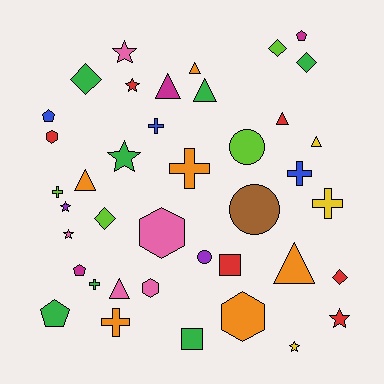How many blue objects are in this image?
There are 3 blue objects.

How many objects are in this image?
There are 40 objects.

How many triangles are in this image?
There are 8 triangles.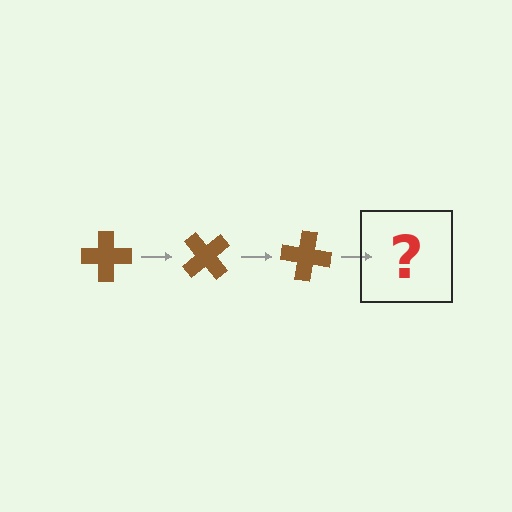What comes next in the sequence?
The next element should be a brown cross rotated 150 degrees.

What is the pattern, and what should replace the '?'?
The pattern is that the cross rotates 50 degrees each step. The '?' should be a brown cross rotated 150 degrees.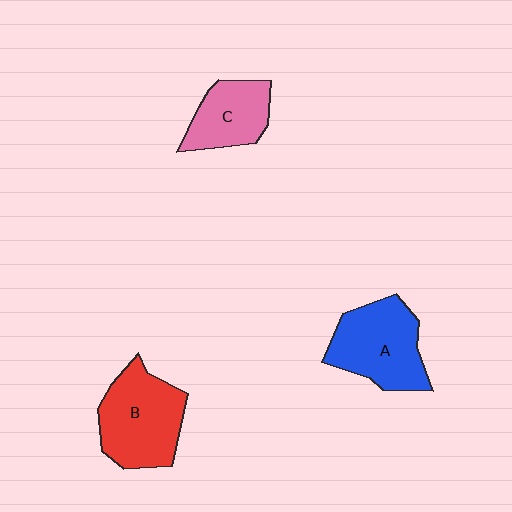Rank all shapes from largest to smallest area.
From largest to smallest: B (red), A (blue), C (pink).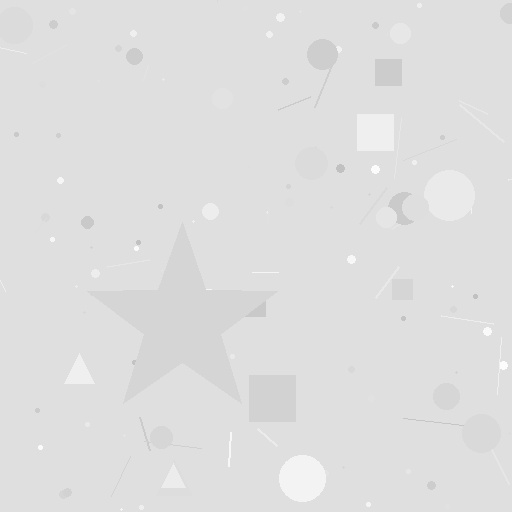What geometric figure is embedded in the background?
A star is embedded in the background.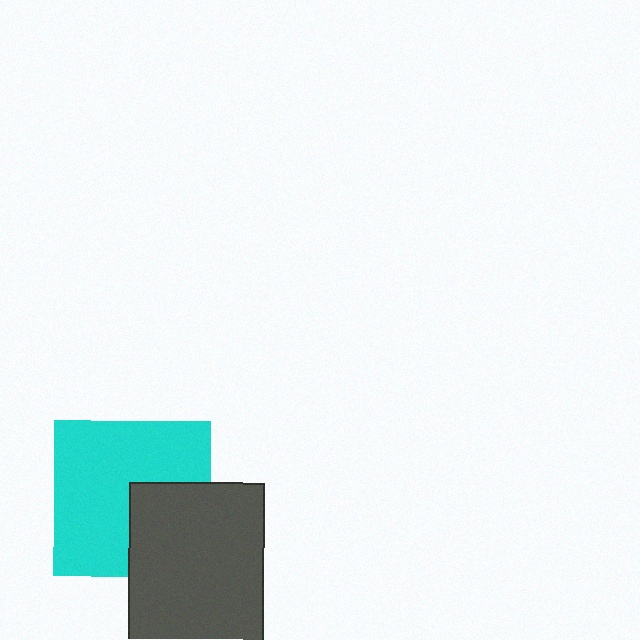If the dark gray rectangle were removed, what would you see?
You would see the complete cyan square.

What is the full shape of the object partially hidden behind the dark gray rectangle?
The partially hidden object is a cyan square.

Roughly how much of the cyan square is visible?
Most of it is visible (roughly 68%).